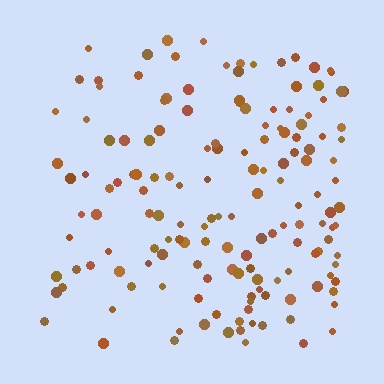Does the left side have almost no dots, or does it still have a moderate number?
Still a moderate number, just noticeably fewer than the right.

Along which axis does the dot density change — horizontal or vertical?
Horizontal.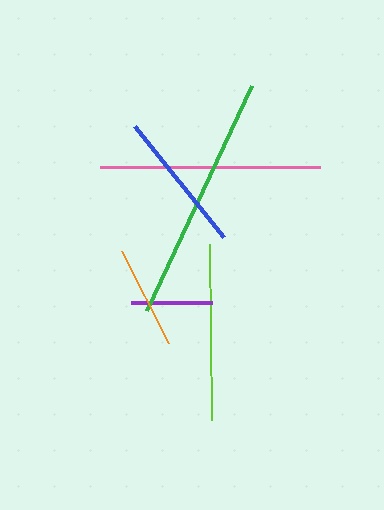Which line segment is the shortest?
The purple line is the shortest at approximately 82 pixels.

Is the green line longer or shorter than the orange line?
The green line is longer than the orange line.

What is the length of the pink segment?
The pink segment is approximately 221 pixels long.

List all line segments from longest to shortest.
From longest to shortest: green, pink, lime, blue, orange, purple.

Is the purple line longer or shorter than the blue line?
The blue line is longer than the purple line.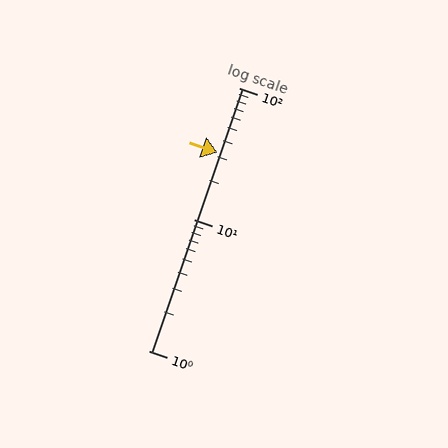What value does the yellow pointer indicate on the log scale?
The pointer indicates approximately 32.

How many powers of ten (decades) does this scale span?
The scale spans 2 decades, from 1 to 100.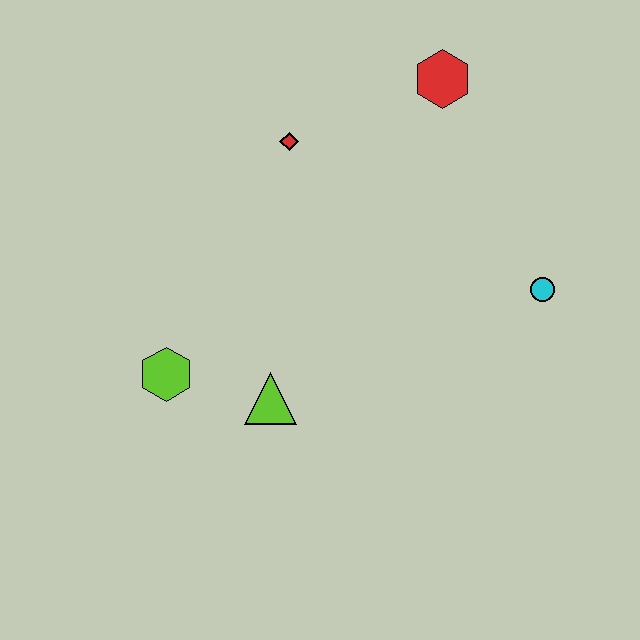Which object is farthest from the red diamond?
The cyan circle is farthest from the red diamond.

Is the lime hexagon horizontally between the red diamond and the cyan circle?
No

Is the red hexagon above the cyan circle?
Yes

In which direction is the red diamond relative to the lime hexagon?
The red diamond is above the lime hexagon.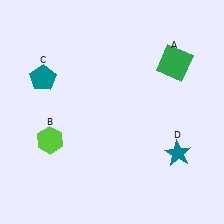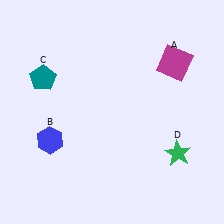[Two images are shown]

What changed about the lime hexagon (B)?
In Image 1, B is lime. In Image 2, it changed to blue.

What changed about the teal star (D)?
In Image 1, D is teal. In Image 2, it changed to green.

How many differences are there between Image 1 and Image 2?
There are 3 differences between the two images.